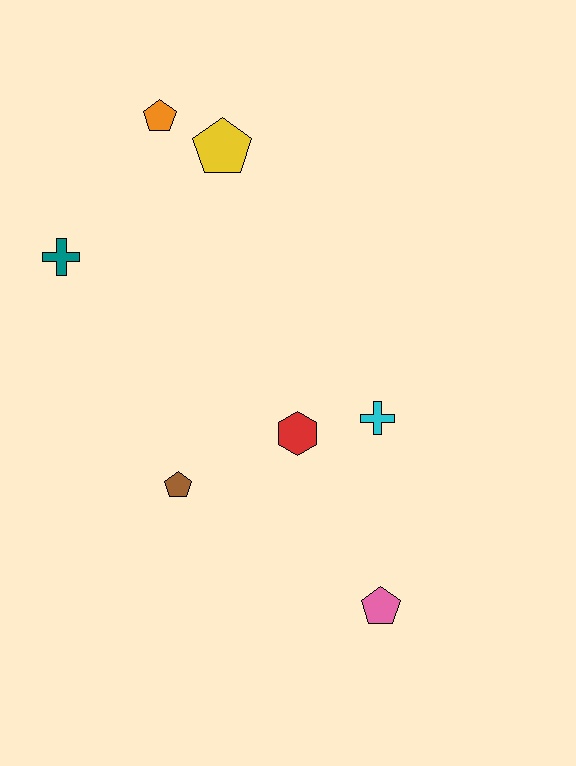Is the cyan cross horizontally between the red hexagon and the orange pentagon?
No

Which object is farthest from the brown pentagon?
The orange pentagon is farthest from the brown pentagon.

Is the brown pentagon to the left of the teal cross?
No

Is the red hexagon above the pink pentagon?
Yes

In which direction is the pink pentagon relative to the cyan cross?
The pink pentagon is below the cyan cross.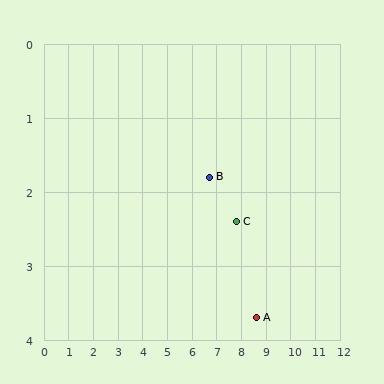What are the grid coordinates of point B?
Point B is at approximately (6.7, 1.8).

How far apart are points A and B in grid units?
Points A and B are about 2.7 grid units apart.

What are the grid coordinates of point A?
Point A is at approximately (8.6, 3.7).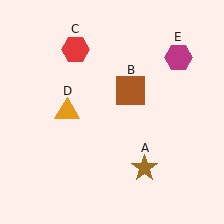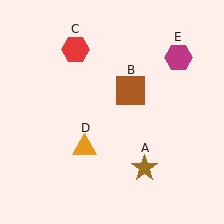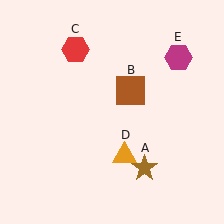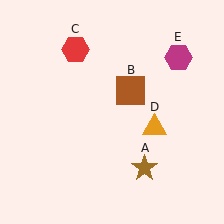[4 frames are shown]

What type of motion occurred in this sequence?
The orange triangle (object D) rotated counterclockwise around the center of the scene.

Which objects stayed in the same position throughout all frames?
Brown star (object A) and brown square (object B) and red hexagon (object C) and magenta hexagon (object E) remained stationary.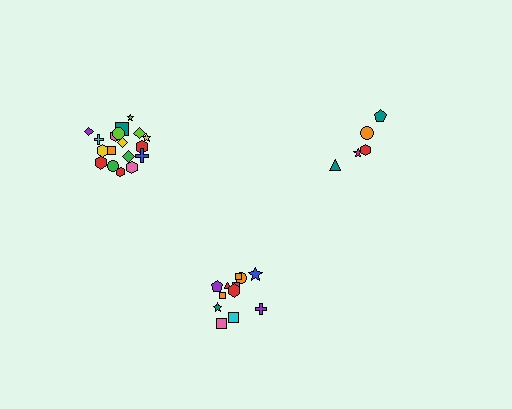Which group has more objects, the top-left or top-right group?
The top-left group.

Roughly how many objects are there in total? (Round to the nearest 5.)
Roughly 35 objects in total.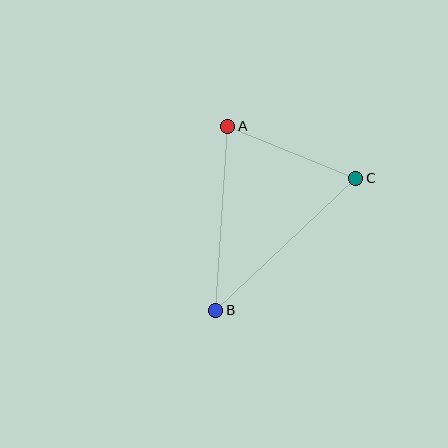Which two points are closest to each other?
Points A and C are closest to each other.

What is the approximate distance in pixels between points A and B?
The distance between A and B is approximately 185 pixels.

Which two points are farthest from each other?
Points B and C are farthest from each other.